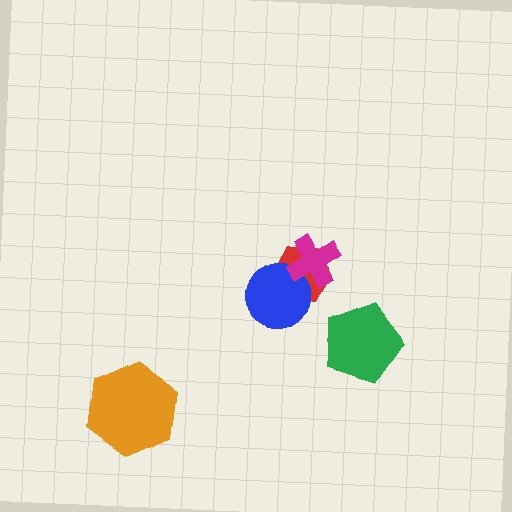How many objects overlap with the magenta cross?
2 objects overlap with the magenta cross.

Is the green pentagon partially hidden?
No, no other shape covers it.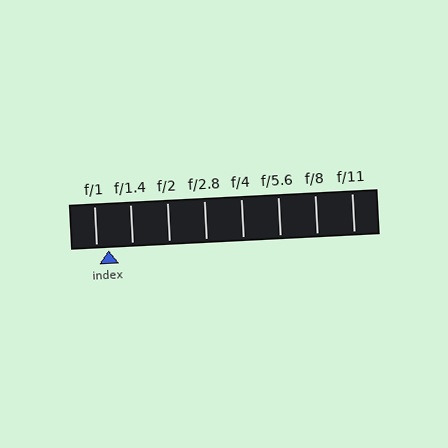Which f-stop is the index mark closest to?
The index mark is closest to f/1.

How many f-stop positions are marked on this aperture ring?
There are 8 f-stop positions marked.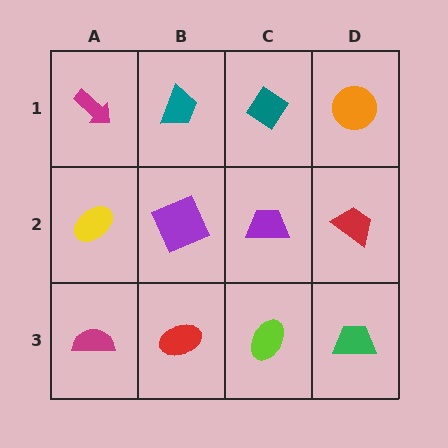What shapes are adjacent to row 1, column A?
A yellow ellipse (row 2, column A), a teal trapezoid (row 1, column B).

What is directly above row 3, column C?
A purple trapezoid.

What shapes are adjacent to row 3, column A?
A yellow ellipse (row 2, column A), a red ellipse (row 3, column B).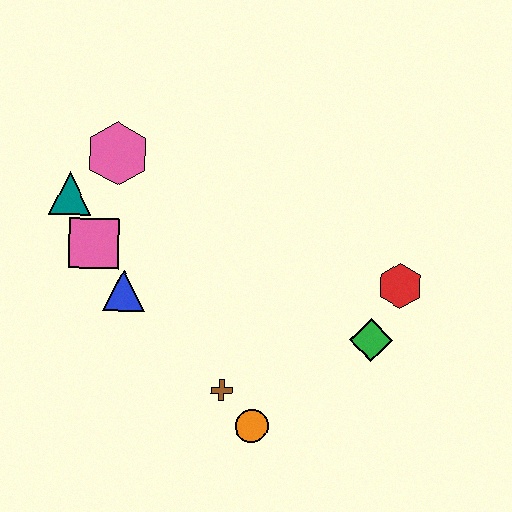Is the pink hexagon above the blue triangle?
Yes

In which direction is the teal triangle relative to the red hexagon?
The teal triangle is to the left of the red hexagon.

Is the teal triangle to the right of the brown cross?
No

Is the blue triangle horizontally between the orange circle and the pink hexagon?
Yes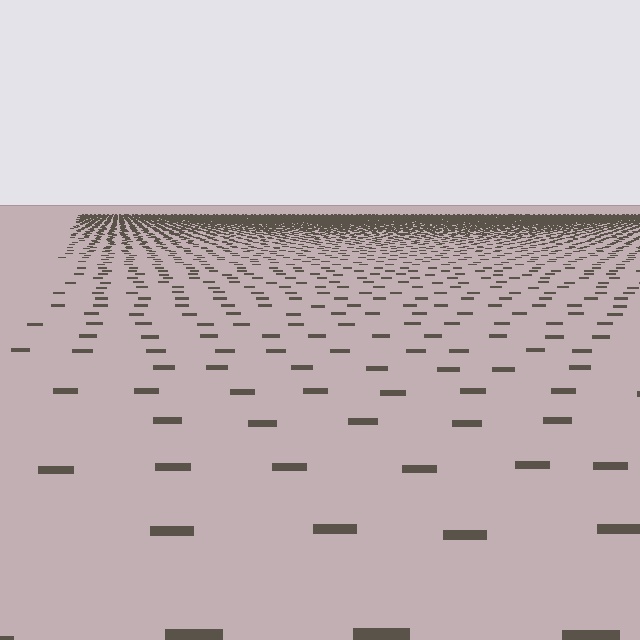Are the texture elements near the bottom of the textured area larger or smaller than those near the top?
Larger. Near the bottom, elements are closer to the viewer and appear at a bigger on-screen size.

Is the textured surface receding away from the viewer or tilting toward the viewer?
The surface is receding away from the viewer. Texture elements get smaller and denser toward the top.